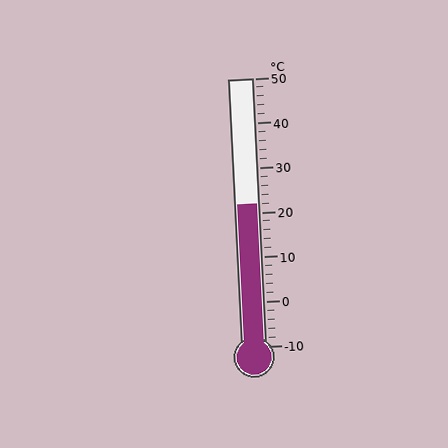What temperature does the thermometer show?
The thermometer shows approximately 22°C.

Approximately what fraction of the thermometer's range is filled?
The thermometer is filled to approximately 55% of its range.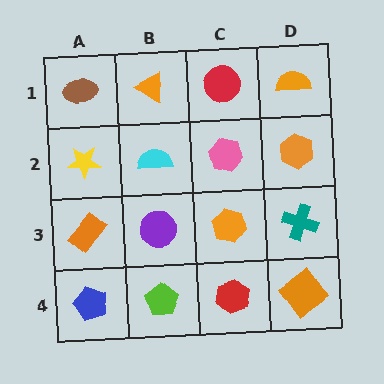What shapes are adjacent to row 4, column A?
An orange rectangle (row 3, column A), a lime pentagon (row 4, column B).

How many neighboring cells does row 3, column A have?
3.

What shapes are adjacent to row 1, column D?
An orange hexagon (row 2, column D), a red circle (row 1, column C).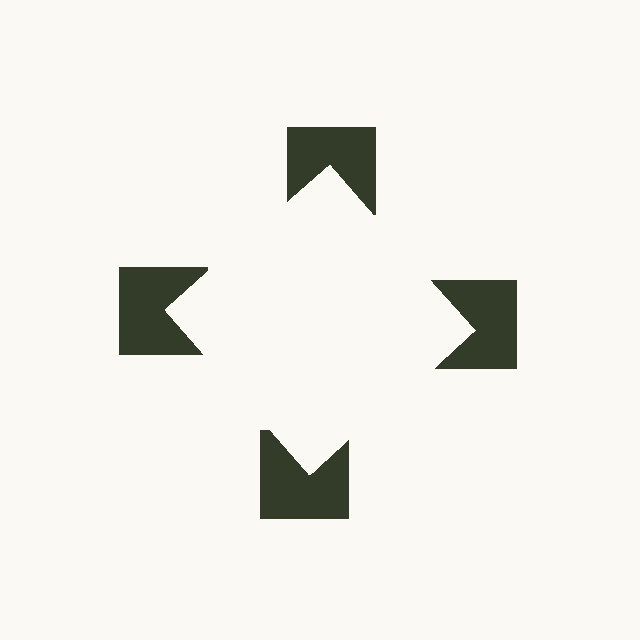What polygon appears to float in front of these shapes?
An illusory square — its edges are inferred from the aligned wedge cuts in the notched squares, not physically drawn.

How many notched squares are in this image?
There are 4 — one at each vertex of the illusory square.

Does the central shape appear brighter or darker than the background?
It typically appears slightly brighter than the background, even though no actual brightness change is drawn.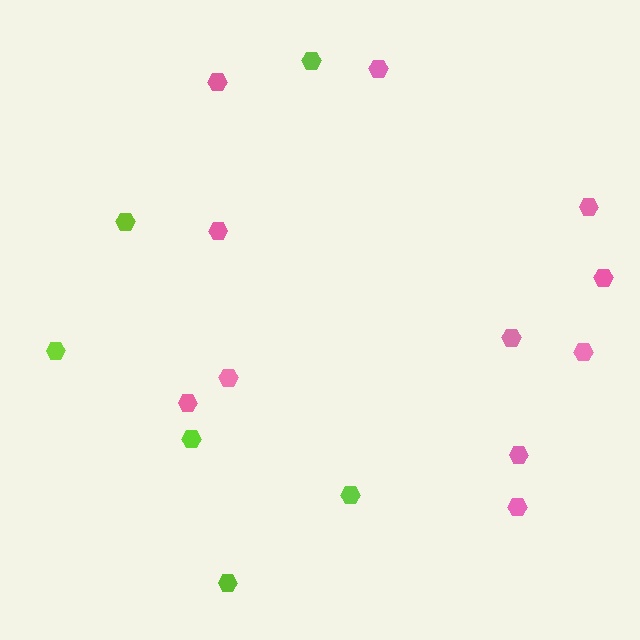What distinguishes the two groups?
There are 2 groups: one group of lime hexagons (6) and one group of pink hexagons (11).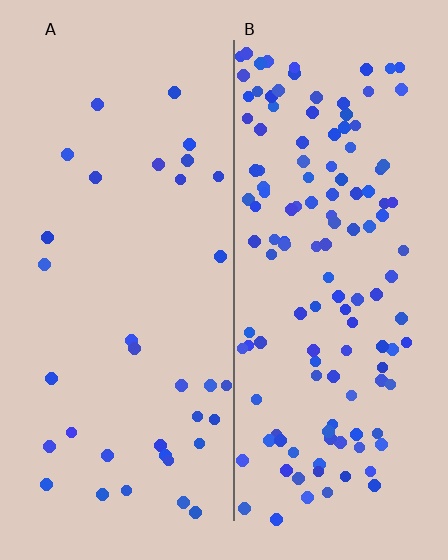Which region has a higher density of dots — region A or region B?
B (the right).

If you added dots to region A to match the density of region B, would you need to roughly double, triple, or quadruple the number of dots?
Approximately quadruple.